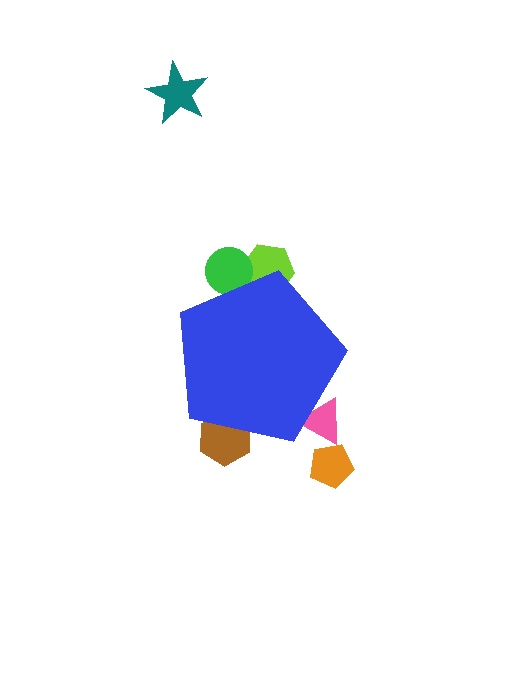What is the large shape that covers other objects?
A blue pentagon.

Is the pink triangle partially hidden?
Yes, the pink triangle is partially hidden behind the blue pentagon.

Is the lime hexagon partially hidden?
Yes, the lime hexagon is partially hidden behind the blue pentagon.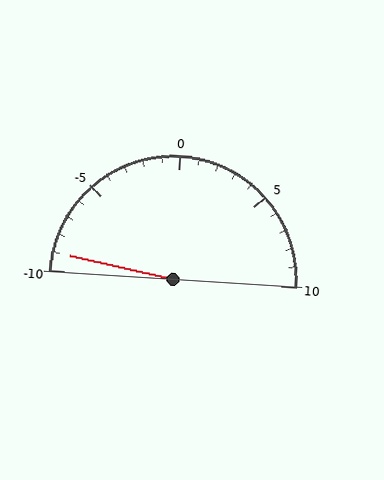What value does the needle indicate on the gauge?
The needle indicates approximately -9.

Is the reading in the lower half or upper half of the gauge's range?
The reading is in the lower half of the range (-10 to 10).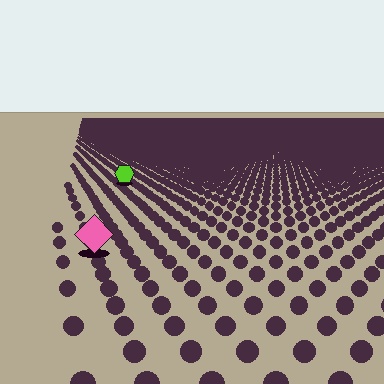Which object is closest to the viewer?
The pink diamond is closest. The texture marks near it are larger and more spread out.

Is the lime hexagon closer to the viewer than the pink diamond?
No. The pink diamond is closer — you can tell from the texture gradient: the ground texture is coarser near it.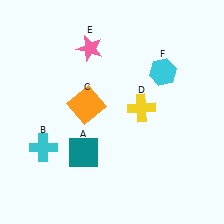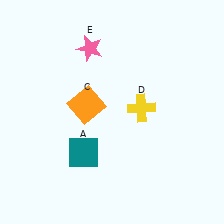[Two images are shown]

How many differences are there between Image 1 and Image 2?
There are 2 differences between the two images.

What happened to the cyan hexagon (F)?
The cyan hexagon (F) was removed in Image 2. It was in the top-right area of Image 1.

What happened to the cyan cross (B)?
The cyan cross (B) was removed in Image 2. It was in the bottom-left area of Image 1.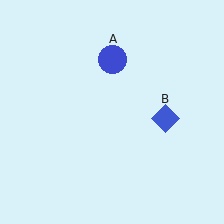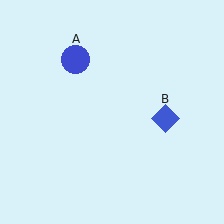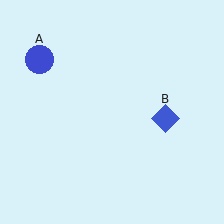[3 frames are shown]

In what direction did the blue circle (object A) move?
The blue circle (object A) moved left.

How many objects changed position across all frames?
1 object changed position: blue circle (object A).